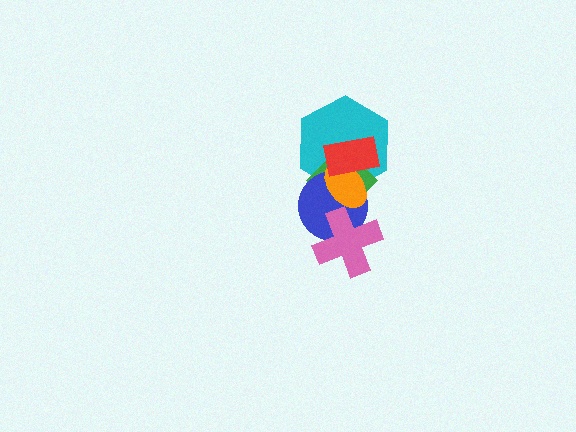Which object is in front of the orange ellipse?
The red rectangle is in front of the orange ellipse.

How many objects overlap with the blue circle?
5 objects overlap with the blue circle.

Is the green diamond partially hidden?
Yes, it is partially covered by another shape.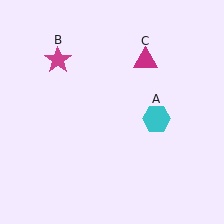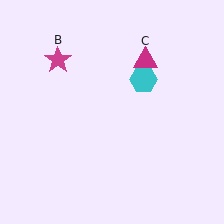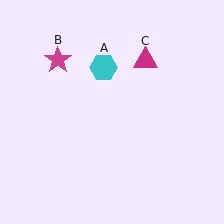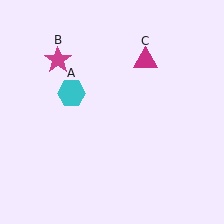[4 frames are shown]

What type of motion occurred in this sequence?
The cyan hexagon (object A) rotated counterclockwise around the center of the scene.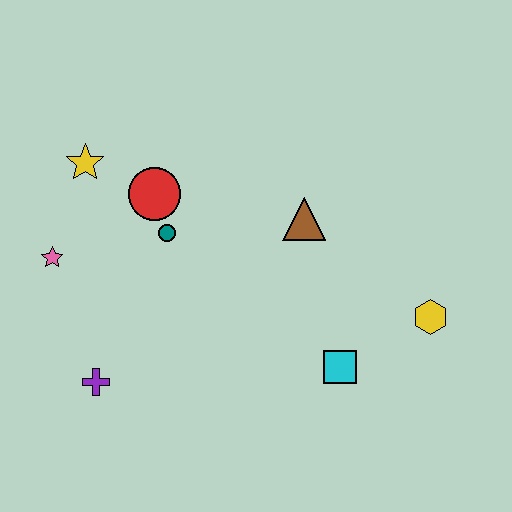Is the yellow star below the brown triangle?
No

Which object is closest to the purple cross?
The pink star is closest to the purple cross.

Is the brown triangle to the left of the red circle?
No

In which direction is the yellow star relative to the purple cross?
The yellow star is above the purple cross.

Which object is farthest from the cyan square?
The yellow star is farthest from the cyan square.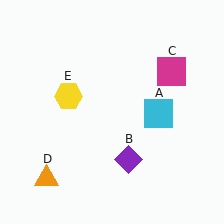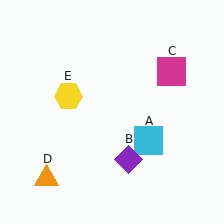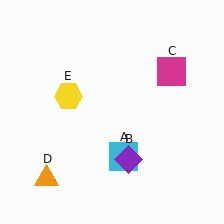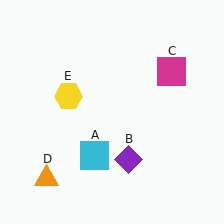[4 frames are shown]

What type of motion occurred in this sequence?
The cyan square (object A) rotated clockwise around the center of the scene.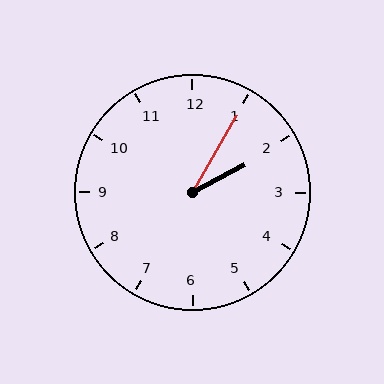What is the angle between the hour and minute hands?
Approximately 32 degrees.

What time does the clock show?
2:05.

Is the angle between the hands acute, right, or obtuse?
It is acute.